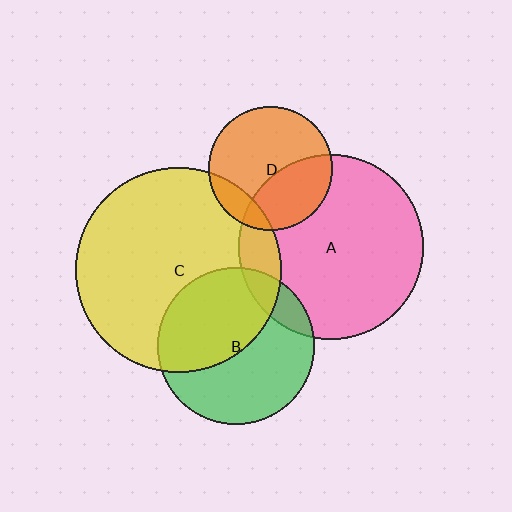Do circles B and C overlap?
Yes.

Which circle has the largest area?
Circle C (yellow).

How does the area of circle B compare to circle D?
Approximately 1.6 times.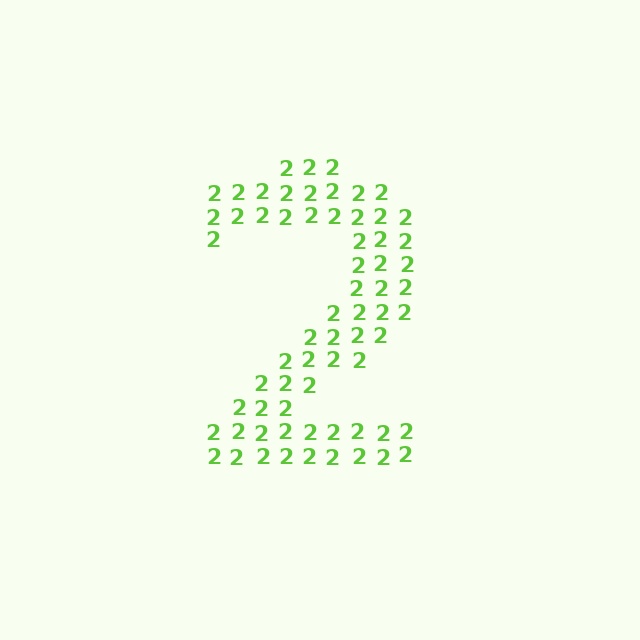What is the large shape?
The large shape is the digit 2.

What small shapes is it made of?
It is made of small digit 2's.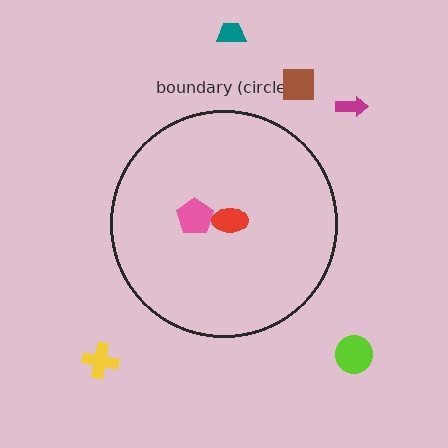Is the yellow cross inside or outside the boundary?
Outside.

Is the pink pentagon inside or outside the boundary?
Inside.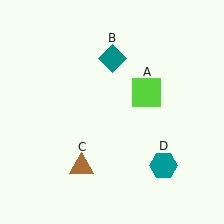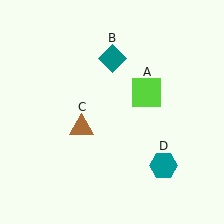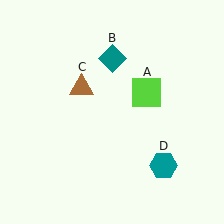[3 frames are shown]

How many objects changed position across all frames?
1 object changed position: brown triangle (object C).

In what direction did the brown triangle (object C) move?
The brown triangle (object C) moved up.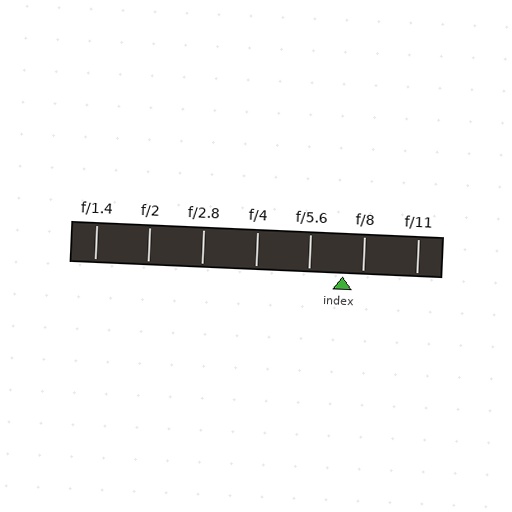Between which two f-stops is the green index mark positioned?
The index mark is between f/5.6 and f/8.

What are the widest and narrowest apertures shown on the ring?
The widest aperture shown is f/1.4 and the narrowest is f/11.